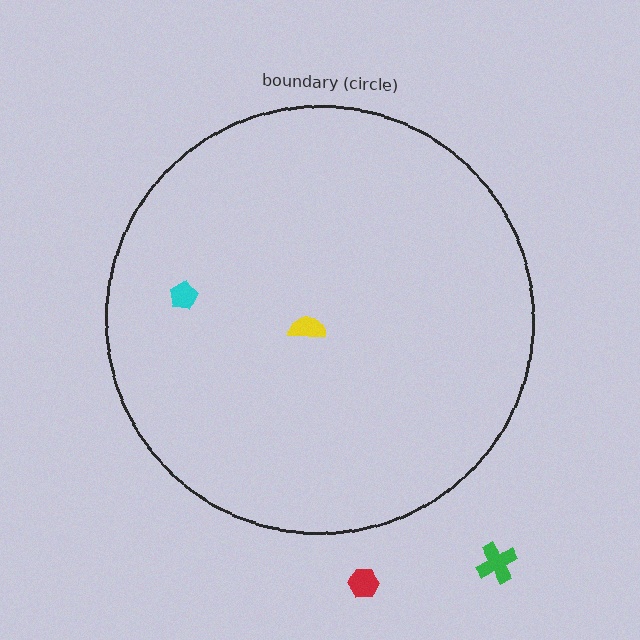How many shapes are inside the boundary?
2 inside, 2 outside.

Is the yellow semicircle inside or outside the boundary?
Inside.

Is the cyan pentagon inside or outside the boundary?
Inside.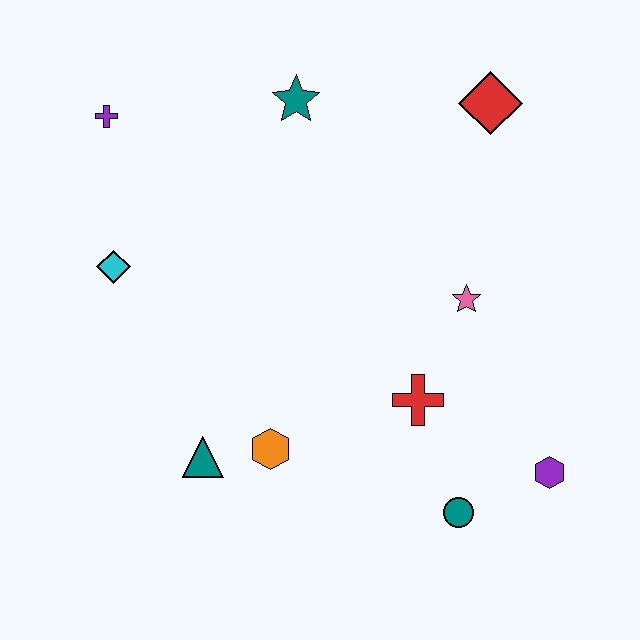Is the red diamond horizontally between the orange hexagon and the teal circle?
No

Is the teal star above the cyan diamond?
Yes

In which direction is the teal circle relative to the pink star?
The teal circle is below the pink star.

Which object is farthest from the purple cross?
The purple hexagon is farthest from the purple cross.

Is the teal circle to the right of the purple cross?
Yes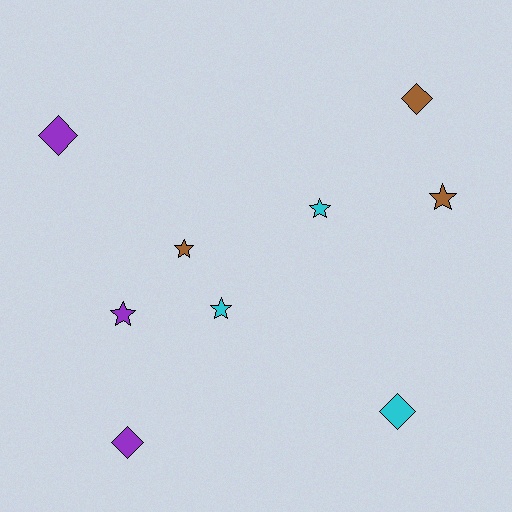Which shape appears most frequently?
Star, with 5 objects.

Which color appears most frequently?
Cyan, with 3 objects.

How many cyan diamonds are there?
There is 1 cyan diamond.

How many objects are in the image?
There are 9 objects.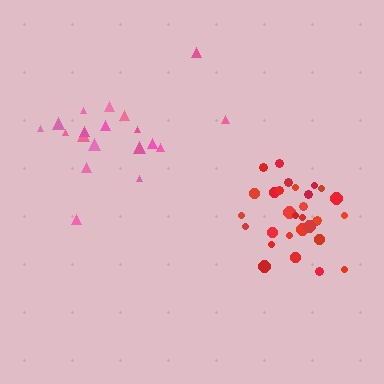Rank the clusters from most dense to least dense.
red, pink.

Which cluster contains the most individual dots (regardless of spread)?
Red (30).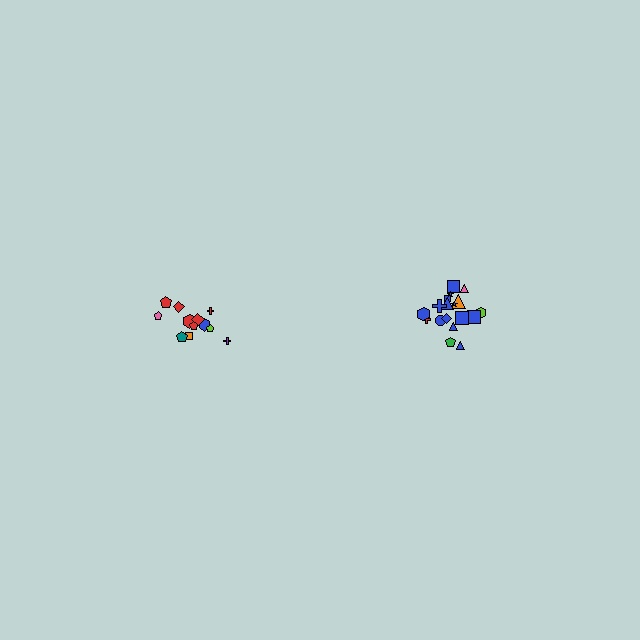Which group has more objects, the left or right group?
The right group.